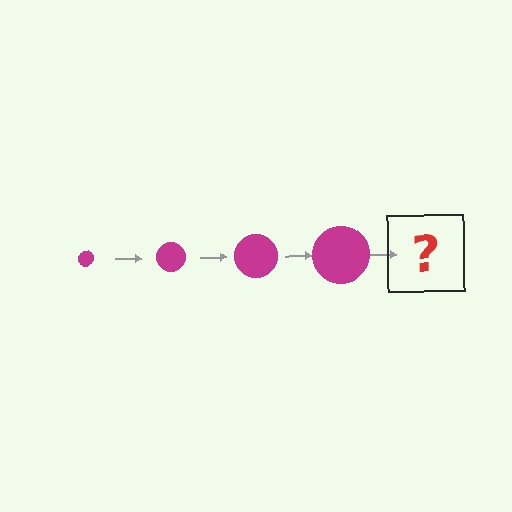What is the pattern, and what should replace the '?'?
The pattern is that the circle gets progressively larger each step. The '?' should be a magenta circle, larger than the previous one.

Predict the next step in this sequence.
The next step is a magenta circle, larger than the previous one.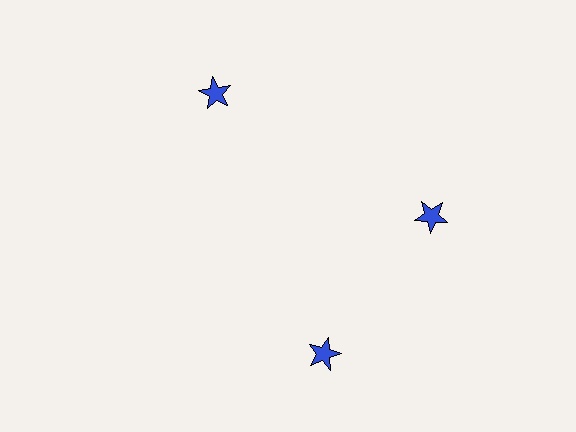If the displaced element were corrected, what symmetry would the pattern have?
It would have 3-fold rotational symmetry — the pattern would map onto itself every 120 degrees.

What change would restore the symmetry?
The symmetry would be restored by rotating it back into even spacing with its neighbors so that all 3 stars sit at equal angles and equal distance from the center.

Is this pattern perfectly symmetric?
No. The 3 blue stars are arranged in a ring, but one element near the 7 o'clock position is rotated out of alignment along the ring, breaking the 3-fold rotational symmetry.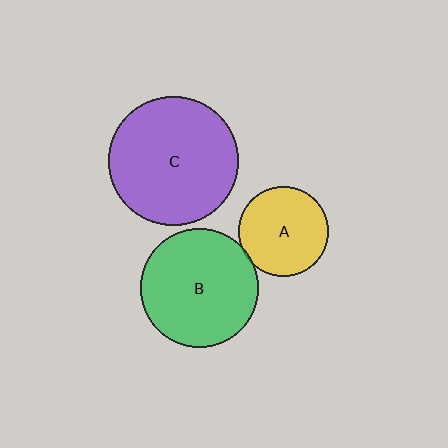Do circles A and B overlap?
Yes.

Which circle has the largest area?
Circle C (purple).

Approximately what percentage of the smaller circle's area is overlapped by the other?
Approximately 5%.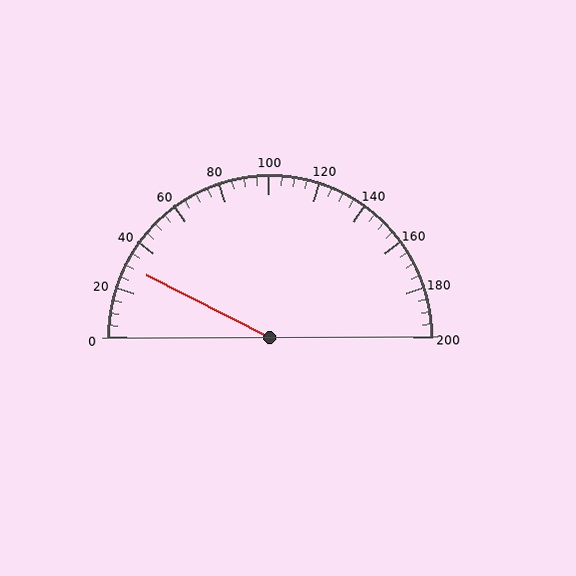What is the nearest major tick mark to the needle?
The nearest major tick mark is 40.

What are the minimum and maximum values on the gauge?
The gauge ranges from 0 to 200.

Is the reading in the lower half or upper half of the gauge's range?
The reading is in the lower half of the range (0 to 200).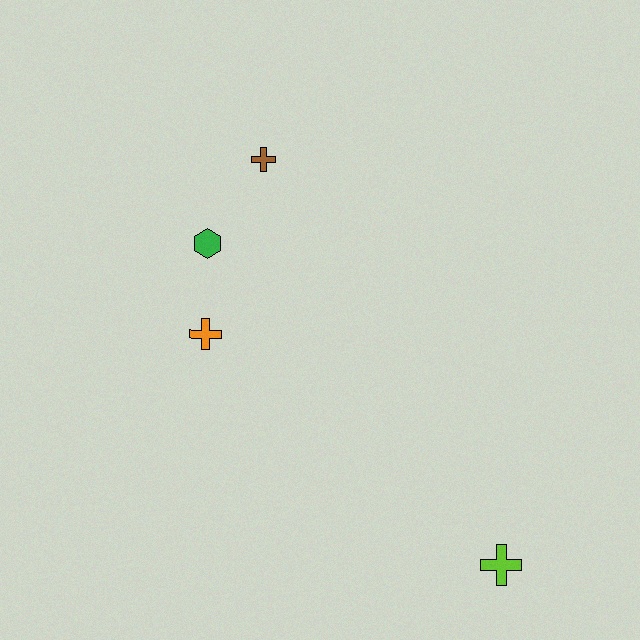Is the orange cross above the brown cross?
No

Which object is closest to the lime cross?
The orange cross is closest to the lime cross.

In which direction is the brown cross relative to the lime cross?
The brown cross is above the lime cross.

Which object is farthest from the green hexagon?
The lime cross is farthest from the green hexagon.